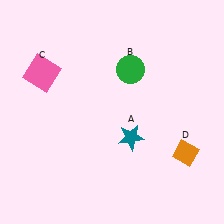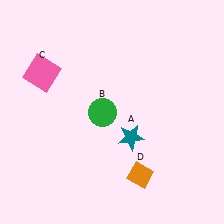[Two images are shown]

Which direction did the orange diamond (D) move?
The orange diamond (D) moved left.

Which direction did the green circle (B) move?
The green circle (B) moved down.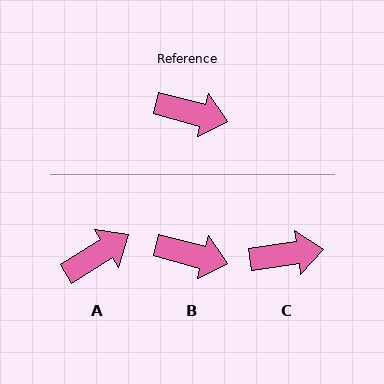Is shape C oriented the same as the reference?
No, it is off by about 23 degrees.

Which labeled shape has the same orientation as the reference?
B.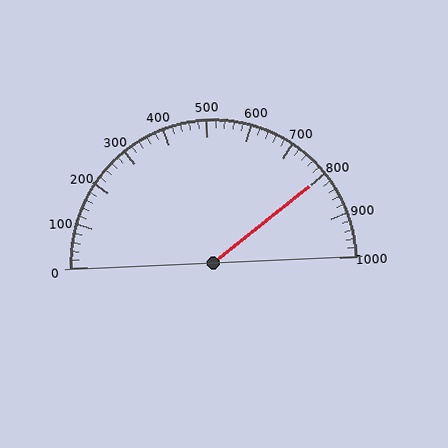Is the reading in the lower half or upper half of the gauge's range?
The reading is in the upper half of the range (0 to 1000).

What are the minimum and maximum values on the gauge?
The gauge ranges from 0 to 1000.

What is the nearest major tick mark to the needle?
The nearest major tick mark is 800.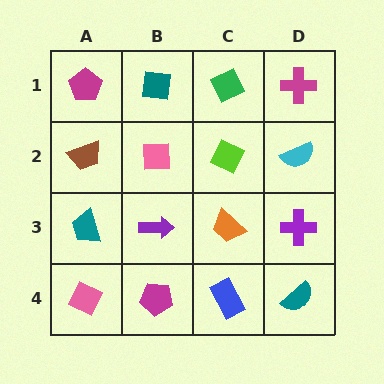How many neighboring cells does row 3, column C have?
4.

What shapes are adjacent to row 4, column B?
A purple arrow (row 3, column B), a pink diamond (row 4, column A), a blue rectangle (row 4, column C).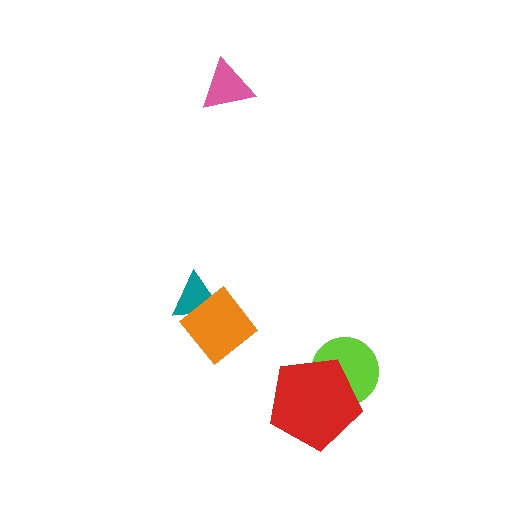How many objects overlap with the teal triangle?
1 object overlaps with the teal triangle.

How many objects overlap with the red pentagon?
1 object overlaps with the red pentagon.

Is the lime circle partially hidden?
Yes, it is partially covered by another shape.